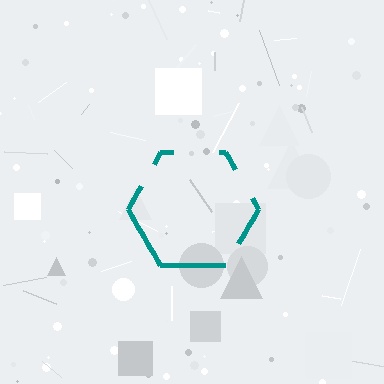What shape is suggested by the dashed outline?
The dashed outline suggests a hexagon.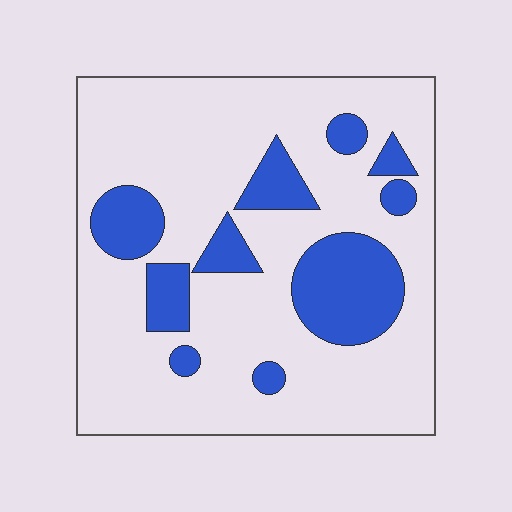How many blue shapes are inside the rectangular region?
10.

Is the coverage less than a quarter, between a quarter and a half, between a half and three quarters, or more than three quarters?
Less than a quarter.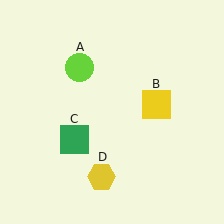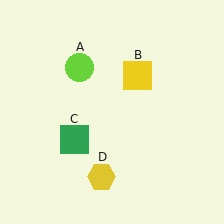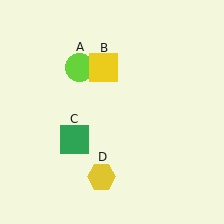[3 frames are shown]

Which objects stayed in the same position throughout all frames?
Lime circle (object A) and green square (object C) and yellow hexagon (object D) remained stationary.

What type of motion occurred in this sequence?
The yellow square (object B) rotated counterclockwise around the center of the scene.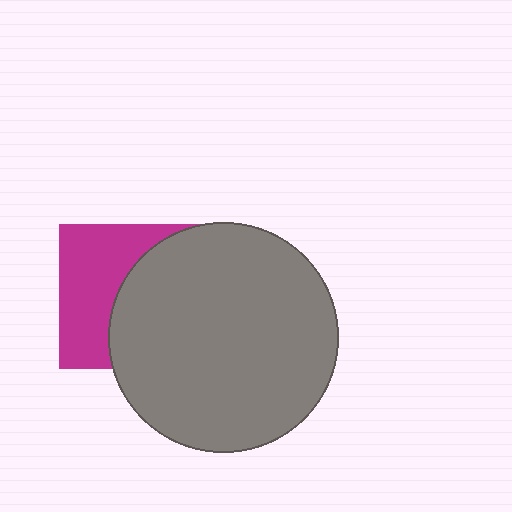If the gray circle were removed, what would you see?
You would see the complete magenta square.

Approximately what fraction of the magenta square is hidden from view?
Roughly 53% of the magenta square is hidden behind the gray circle.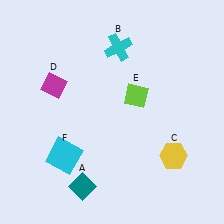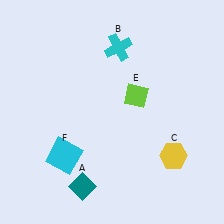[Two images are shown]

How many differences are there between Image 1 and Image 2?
There is 1 difference between the two images.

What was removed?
The magenta diamond (D) was removed in Image 2.